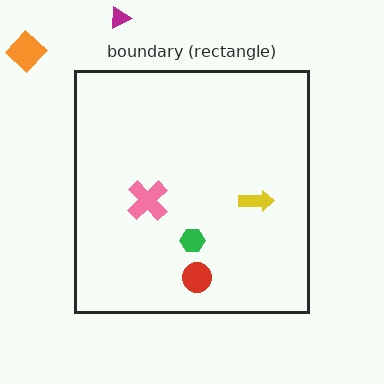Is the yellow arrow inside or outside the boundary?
Inside.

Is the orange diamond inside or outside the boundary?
Outside.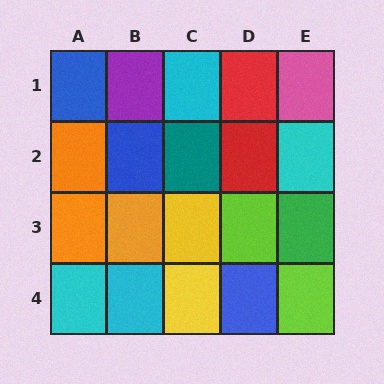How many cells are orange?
3 cells are orange.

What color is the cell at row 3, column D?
Lime.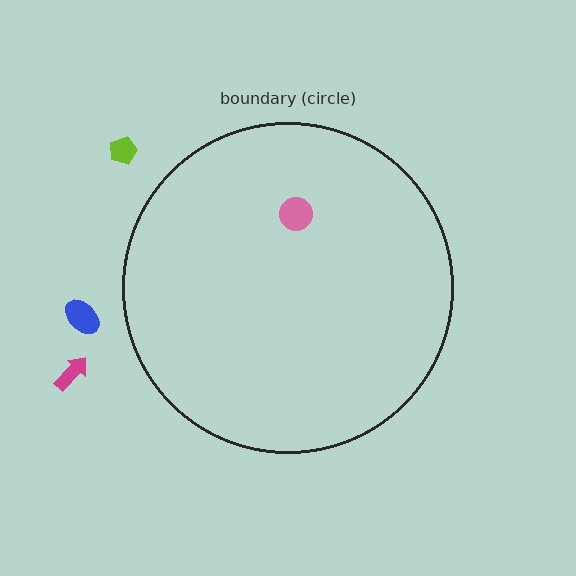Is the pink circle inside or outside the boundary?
Inside.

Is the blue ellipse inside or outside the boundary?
Outside.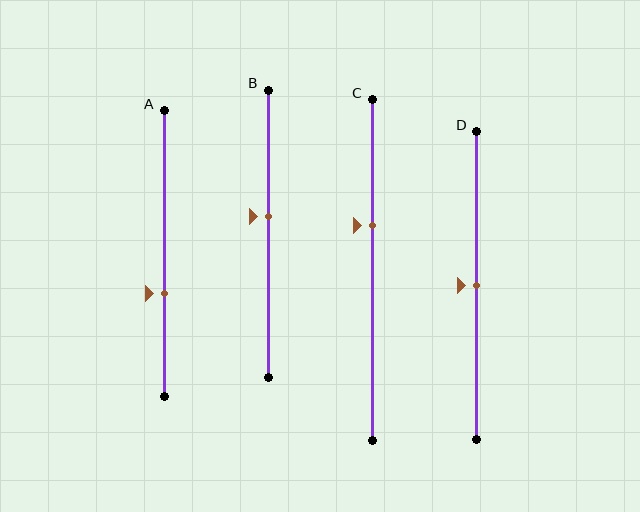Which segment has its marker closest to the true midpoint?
Segment D has its marker closest to the true midpoint.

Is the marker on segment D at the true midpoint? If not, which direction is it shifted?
Yes, the marker on segment D is at the true midpoint.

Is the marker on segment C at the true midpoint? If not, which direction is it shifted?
No, the marker on segment C is shifted upward by about 13% of the segment length.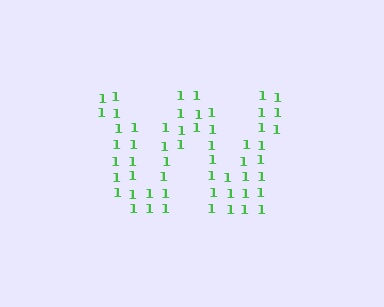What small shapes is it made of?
It is made of small digit 1's.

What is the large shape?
The large shape is the letter W.